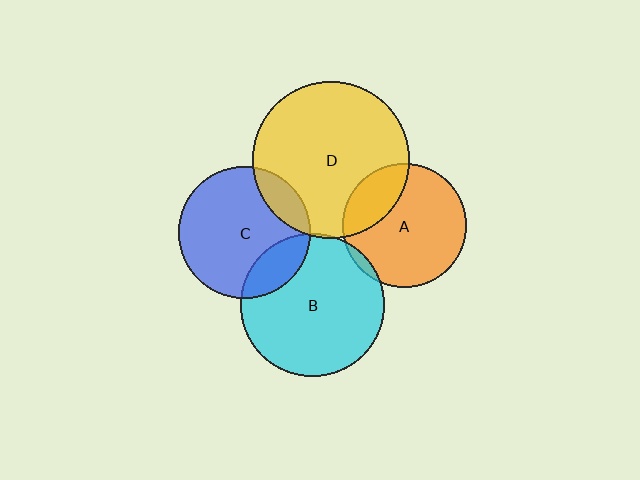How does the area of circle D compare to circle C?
Approximately 1.4 times.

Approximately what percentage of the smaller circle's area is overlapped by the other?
Approximately 5%.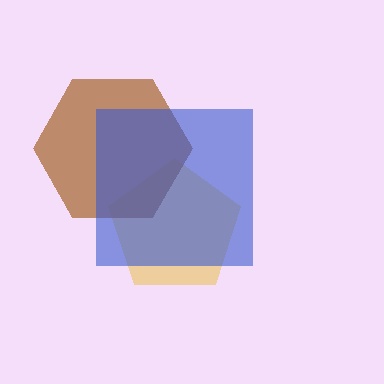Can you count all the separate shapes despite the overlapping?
Yes, there are 3 separate shapes.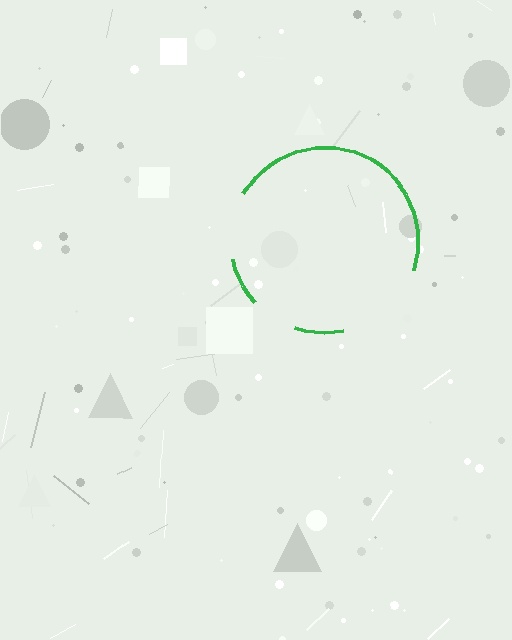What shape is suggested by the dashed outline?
The dashed outline suggests a circle.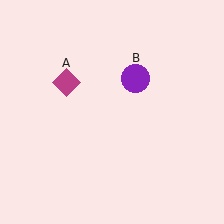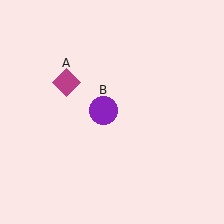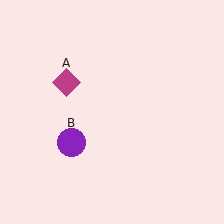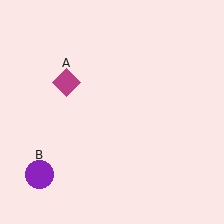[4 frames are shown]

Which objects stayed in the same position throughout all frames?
Magenta diamond (object A) remained stationary.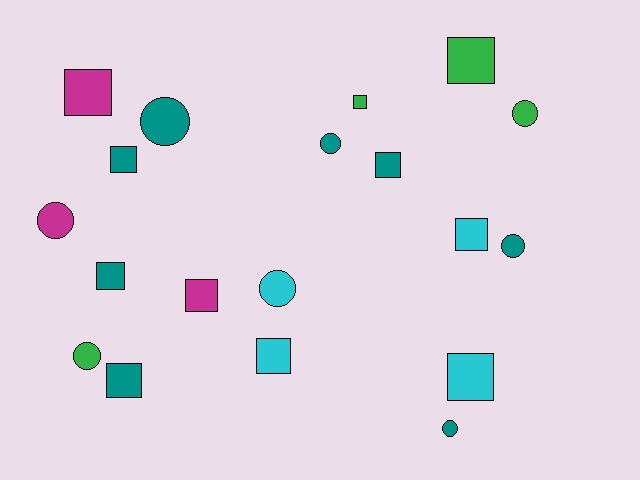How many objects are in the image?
There are 19 objects.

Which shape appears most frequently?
Square, with 11 objects.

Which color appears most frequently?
Teal, with 8 objects.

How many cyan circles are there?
There is 1 cyan circle.